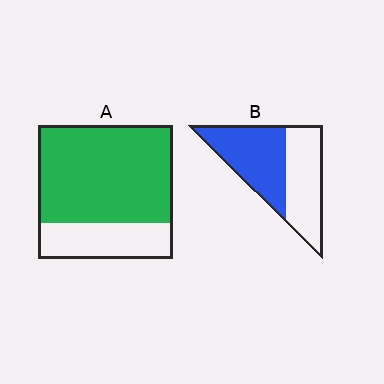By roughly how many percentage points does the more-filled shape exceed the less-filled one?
By roughly 20 percentage points (A over B).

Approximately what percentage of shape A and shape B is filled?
A is approximately 75% and B is approximately 55%.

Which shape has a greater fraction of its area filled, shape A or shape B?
Shape A.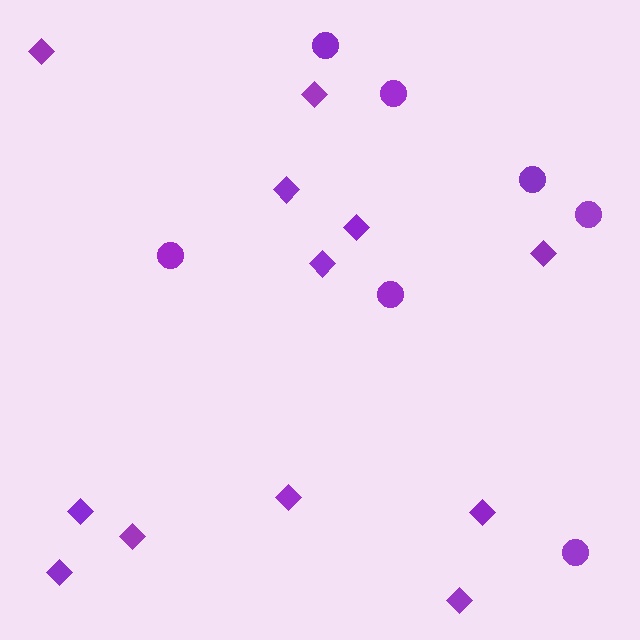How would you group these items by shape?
There are 2 groups: one group of diamonds (12) and one group of circles (7).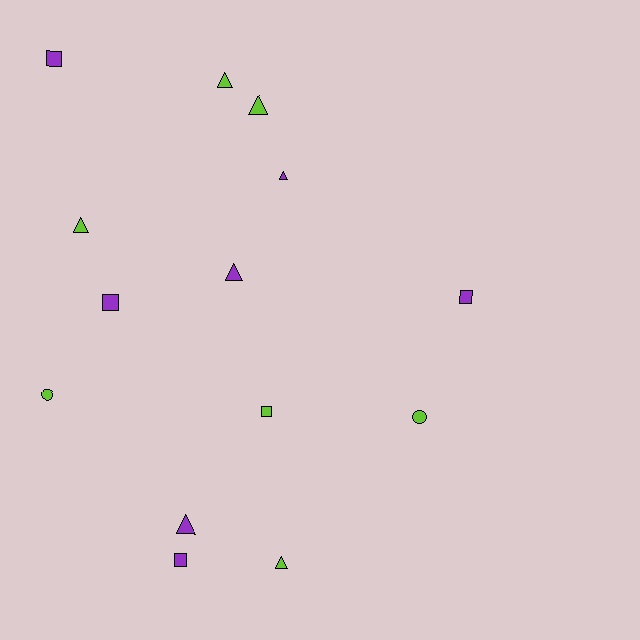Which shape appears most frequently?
Triangle, with 7 objects.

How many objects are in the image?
There are 14 objects.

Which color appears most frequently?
Purple, with 7 objects.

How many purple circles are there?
There are no purple circles.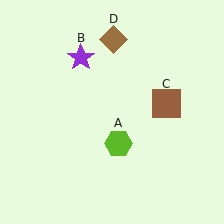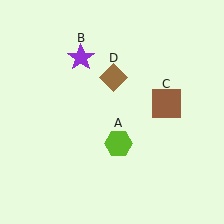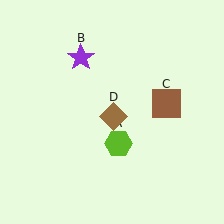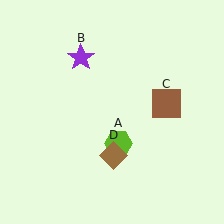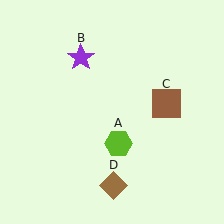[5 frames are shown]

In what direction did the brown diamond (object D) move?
The brown diamond (object D) moved down.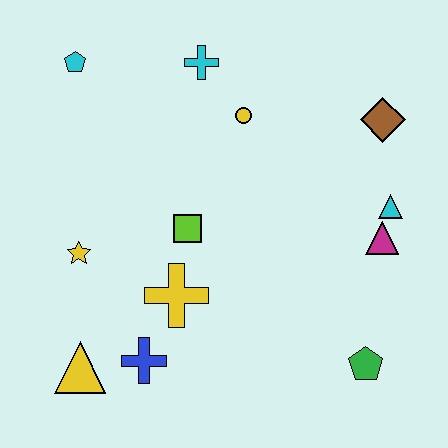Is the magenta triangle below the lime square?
Yes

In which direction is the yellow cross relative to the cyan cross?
The yellow cross is below the cyan cross.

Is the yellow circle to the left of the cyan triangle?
Yes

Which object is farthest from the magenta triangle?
The cyan pentagon is farthest from the magenta triangle.